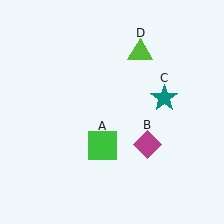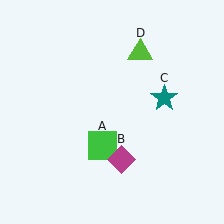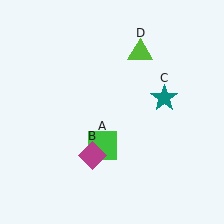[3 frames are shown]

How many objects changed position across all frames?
1 object changed position: magenta diamond (object B).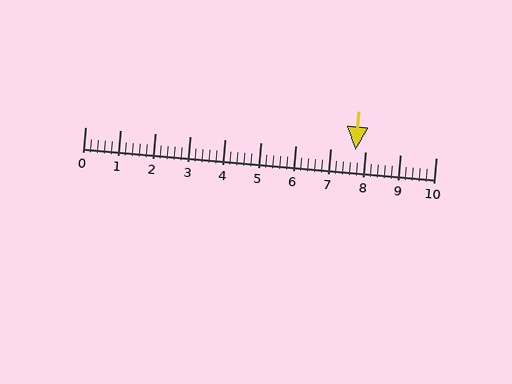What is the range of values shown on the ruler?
The ruler shows values from 0 to 10.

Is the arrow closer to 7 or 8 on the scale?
The arrow is closer to 8.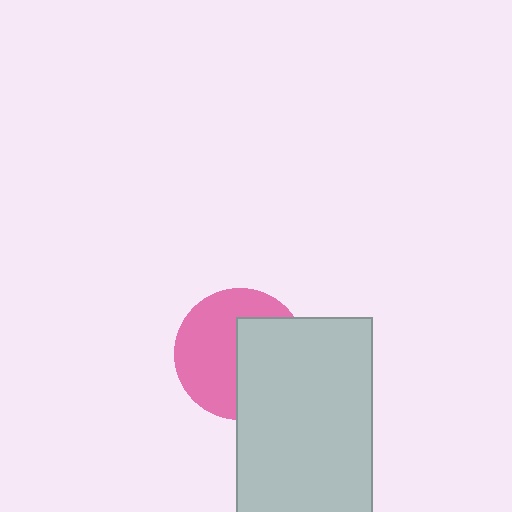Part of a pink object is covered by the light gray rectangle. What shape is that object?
It is a circle.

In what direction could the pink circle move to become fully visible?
The pink circle could move left. That would shift it out from behind the light gray rectangle entirely.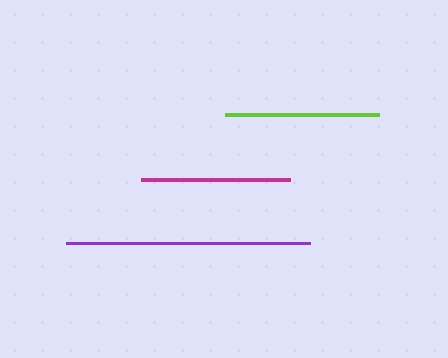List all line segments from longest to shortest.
From longest to shortest: purple, lime, magenta.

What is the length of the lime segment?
The lime segment is approximately 153 pixels long.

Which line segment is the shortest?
The magenta line is the shortest at approximately 149 pixels.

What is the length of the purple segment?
The purple segment is approximately 245 pixels long.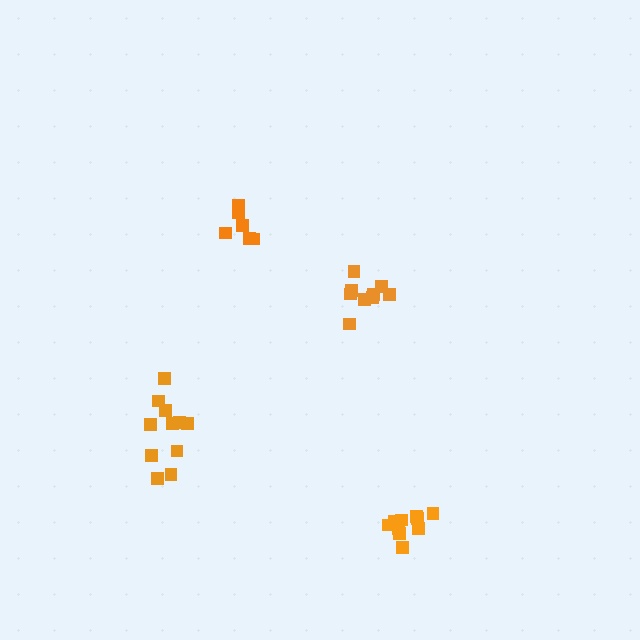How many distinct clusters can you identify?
There are 4 distinct clusters.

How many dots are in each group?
Group 1: 9 dots, Group 2: 10 dots, Group 3: 6 dots, Group 4: 11 dots (36 total).